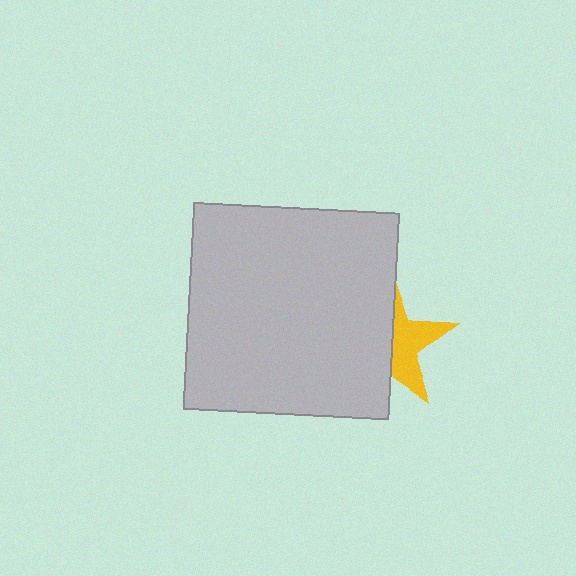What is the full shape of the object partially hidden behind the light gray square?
The partially hidden object is a yellow star.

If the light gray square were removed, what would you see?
You would see the complete yellow star.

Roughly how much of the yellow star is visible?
A small part of it is visible (roughly 44%).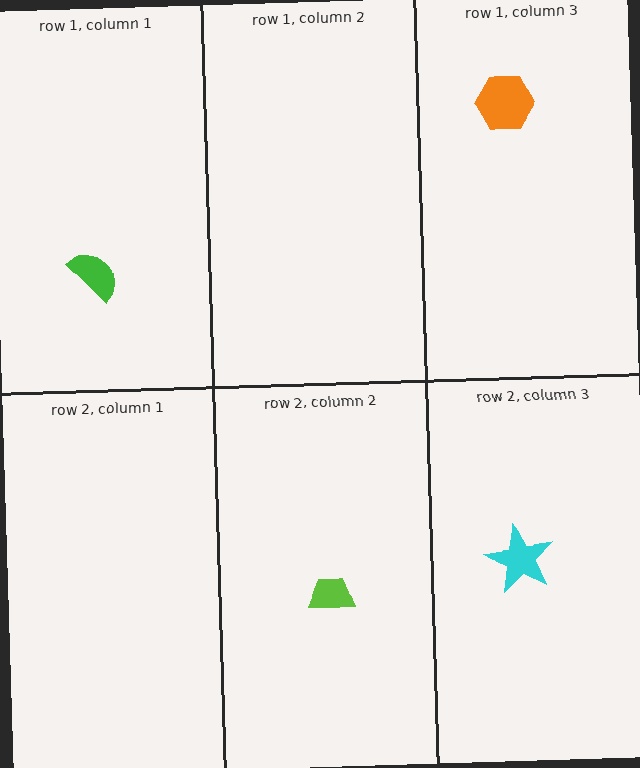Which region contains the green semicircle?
The row 1, column 1 region.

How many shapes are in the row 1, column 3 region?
1.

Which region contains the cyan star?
The row 2, column 3 region.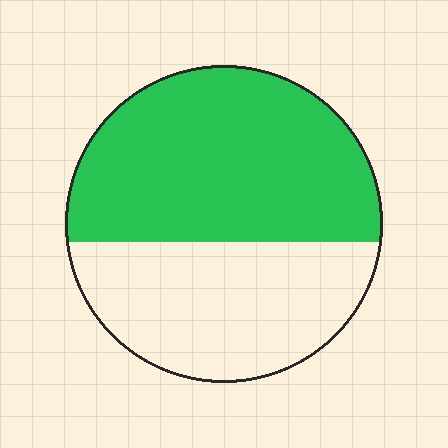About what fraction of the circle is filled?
About three fifths (3/5).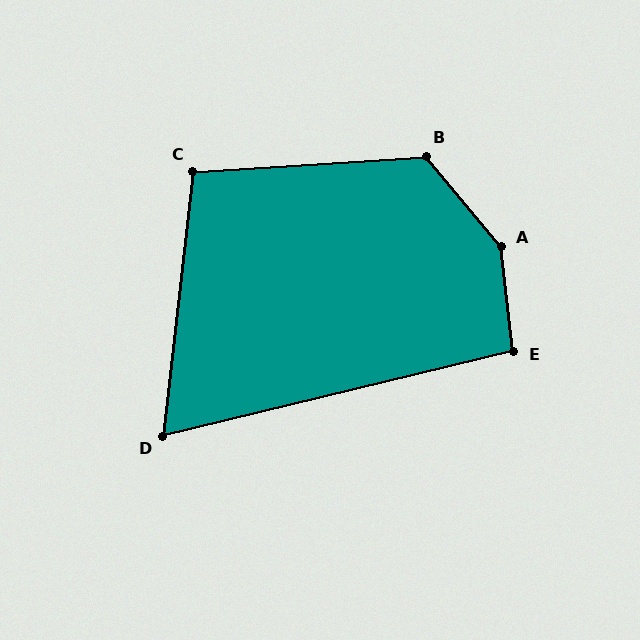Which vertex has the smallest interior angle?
D, at approximately 70 degrees.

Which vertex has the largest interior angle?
A, at approximately 147 degrees.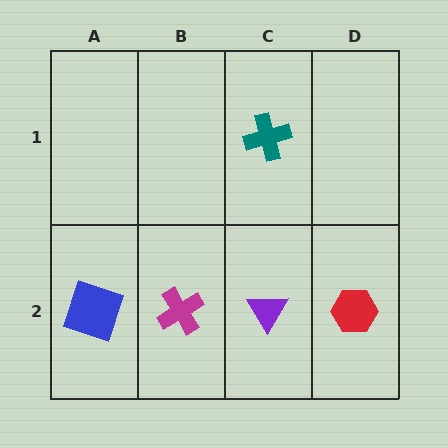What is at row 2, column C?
A purple triangle.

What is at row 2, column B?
A magenta cross.